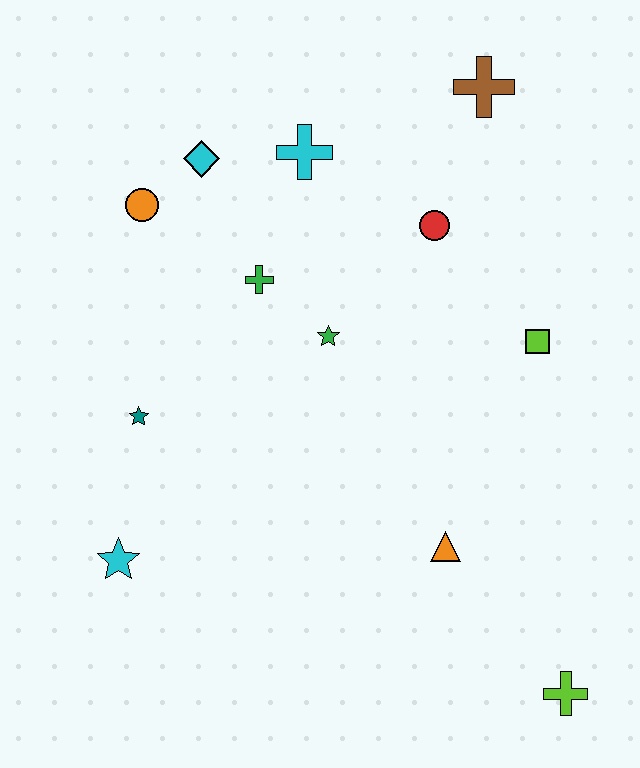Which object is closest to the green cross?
The green star is closest to the green cross.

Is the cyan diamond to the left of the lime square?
Yes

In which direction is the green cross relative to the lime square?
The green cross is to the left of the lime square.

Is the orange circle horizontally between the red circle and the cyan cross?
No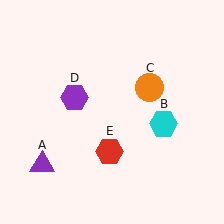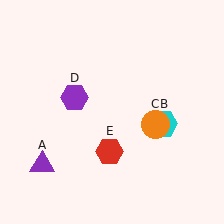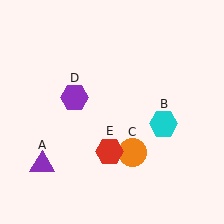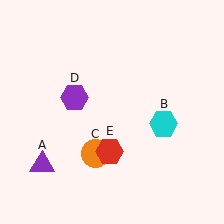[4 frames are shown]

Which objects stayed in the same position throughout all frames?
Purple triangle (object A) and cyan hexagon (object B) and purple hexagon (object D) and red hexagon (object E) remained stationary.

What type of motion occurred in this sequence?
The orange circle (object C) rotated clockwise around the center of the scene.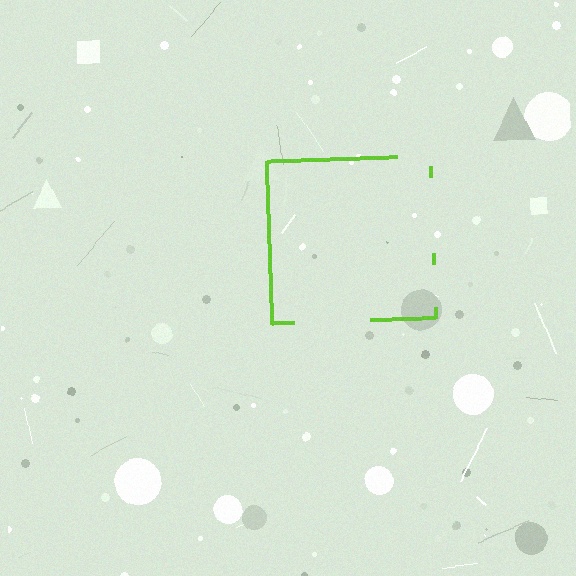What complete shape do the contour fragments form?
The contour fragments form a square.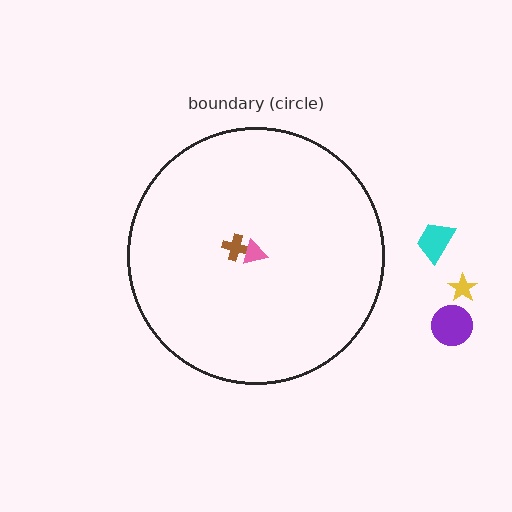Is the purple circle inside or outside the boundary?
Outside.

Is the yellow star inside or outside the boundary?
Outside.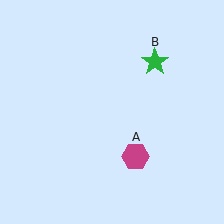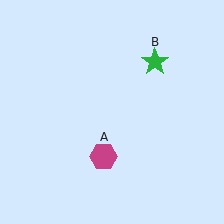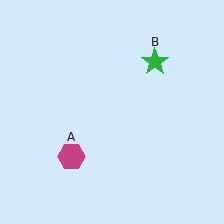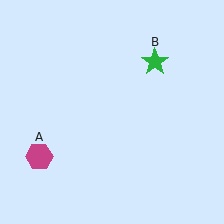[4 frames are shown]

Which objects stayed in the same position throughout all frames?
Green star (object B) remained stationary.